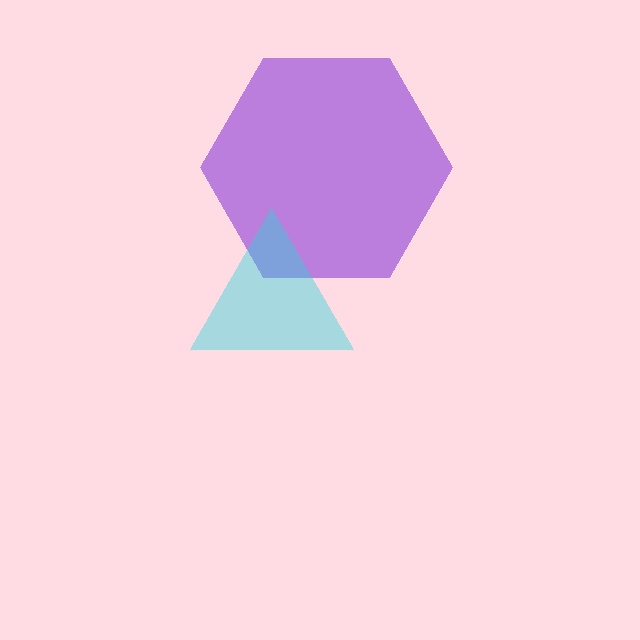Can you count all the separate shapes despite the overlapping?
Yes, there are 2 separate shapes.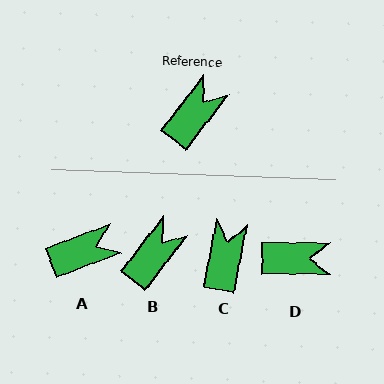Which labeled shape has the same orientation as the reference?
B.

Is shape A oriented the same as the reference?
No, it is off by about 32 degrees.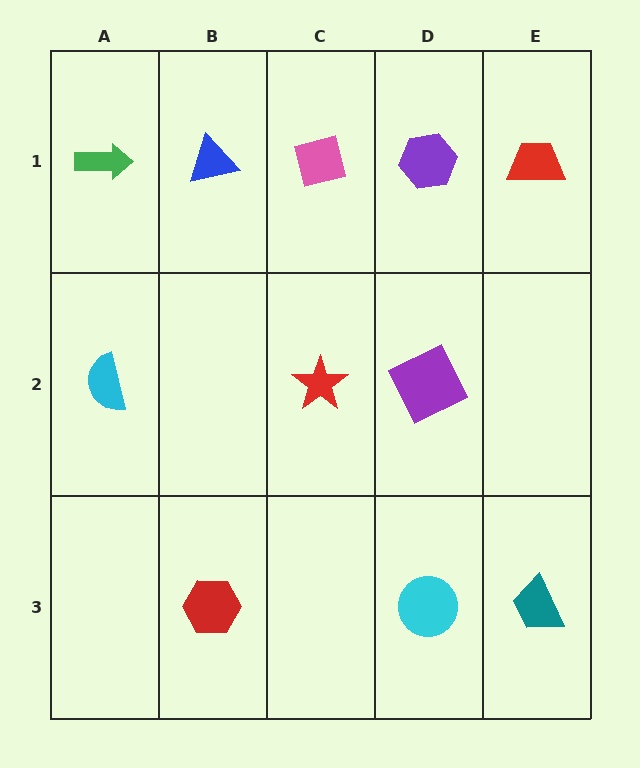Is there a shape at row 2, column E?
No, that cell is empty.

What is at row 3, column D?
A cyan circle.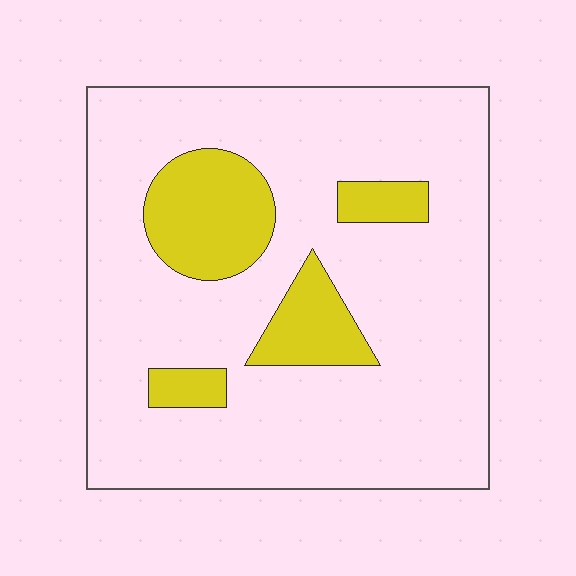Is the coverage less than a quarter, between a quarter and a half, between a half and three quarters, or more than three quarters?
Less than a quarter.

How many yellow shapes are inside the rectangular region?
4.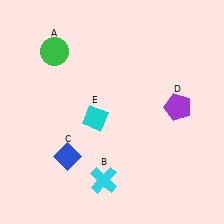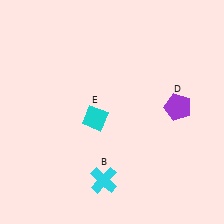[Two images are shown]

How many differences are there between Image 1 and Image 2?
There are 2 differences between the two images.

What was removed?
The green circle (A), the blue diamond (C) were removed in Image 2.